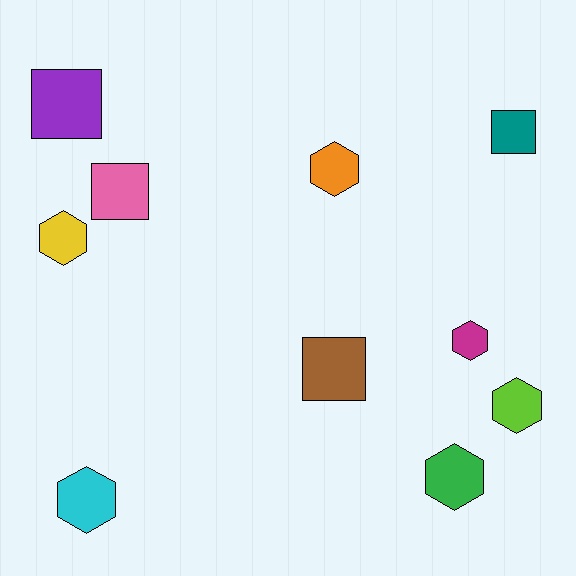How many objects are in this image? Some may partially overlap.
There are 10 objects.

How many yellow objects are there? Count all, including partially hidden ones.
There is 1 yellow object.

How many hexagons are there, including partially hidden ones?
There are 6 hexagons.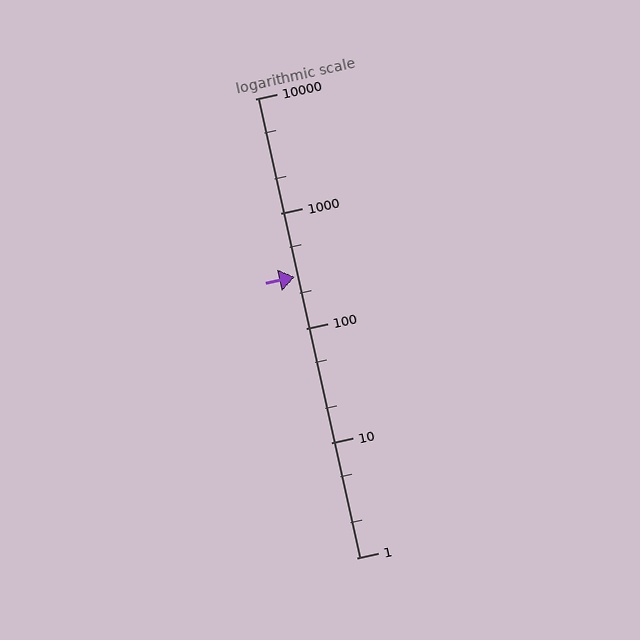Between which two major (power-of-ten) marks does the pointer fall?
The pointer is between 100 and 1000.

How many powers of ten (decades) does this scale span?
The scale spans 4 decades, from 1 to 10000.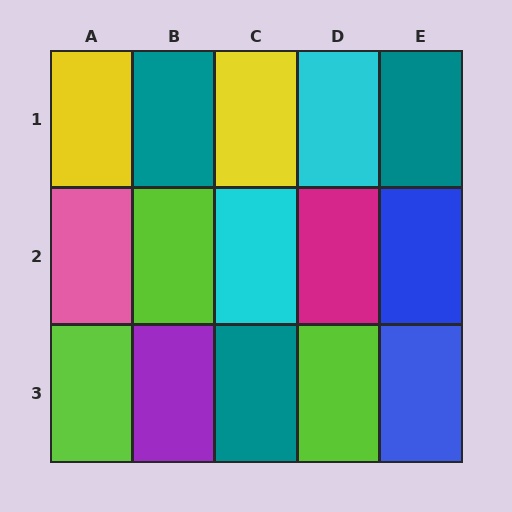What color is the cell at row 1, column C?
Yellow.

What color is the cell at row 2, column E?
Blue.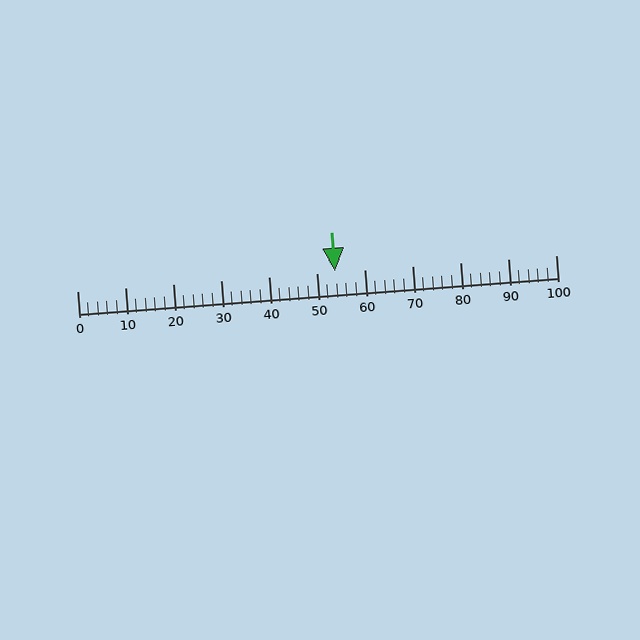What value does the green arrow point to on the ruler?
The green arrow points to approximately 54.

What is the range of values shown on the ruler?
The ruler shows values from 0 to 100.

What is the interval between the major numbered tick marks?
The major tick marks are spaced 10 units apart.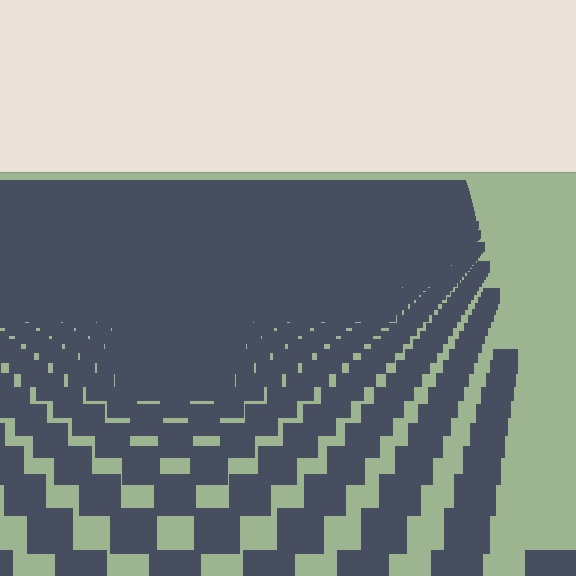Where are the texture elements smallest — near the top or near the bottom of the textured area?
Near the top.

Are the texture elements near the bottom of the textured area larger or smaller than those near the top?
Larger. Near the bottom, elements are closer to the viewer and appear at a bigger on-screen size.